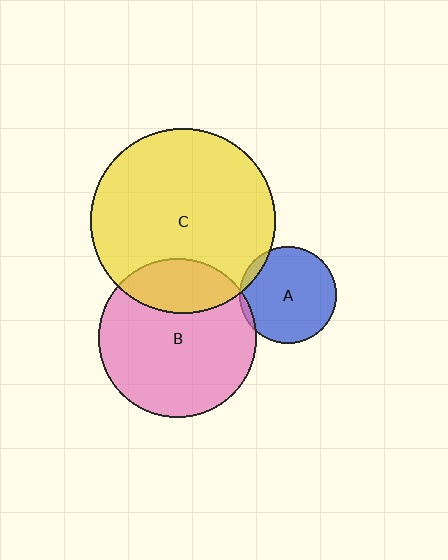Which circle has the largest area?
Circle C (yellow).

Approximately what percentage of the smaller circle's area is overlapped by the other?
Approximately 5%.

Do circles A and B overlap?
Yes.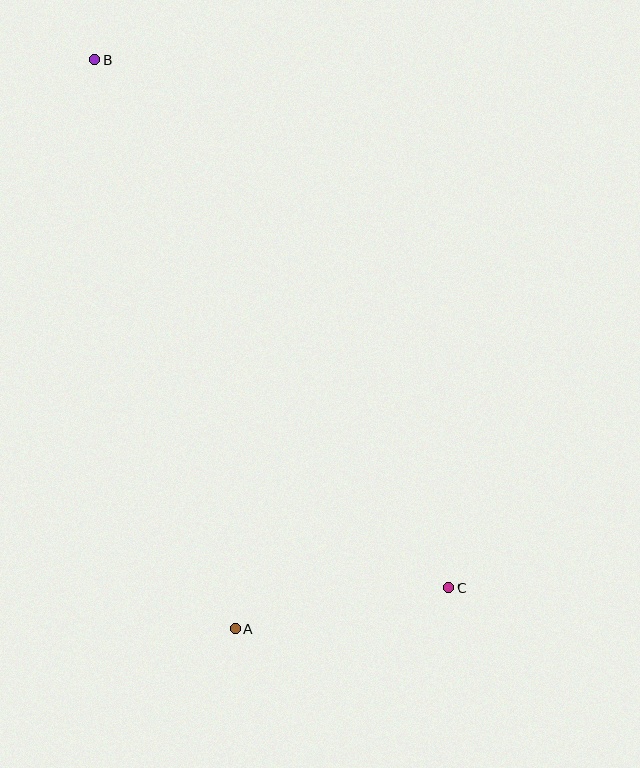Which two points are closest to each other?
Points A and C are closest to each other.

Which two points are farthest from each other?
Points B and C are farthest from each other.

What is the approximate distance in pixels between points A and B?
The distance between A and B is approximately 586 pixels.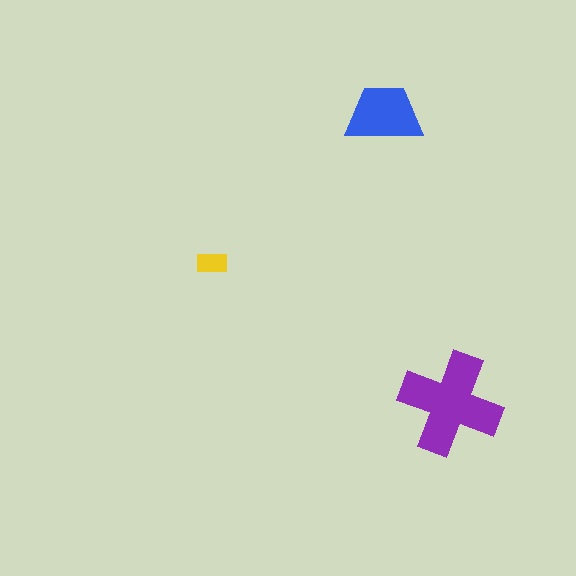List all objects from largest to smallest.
The purple cross, the blue trapezoid, the yellow rectangle.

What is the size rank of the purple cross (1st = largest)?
1st.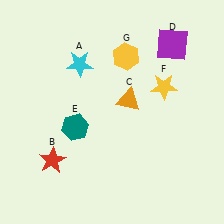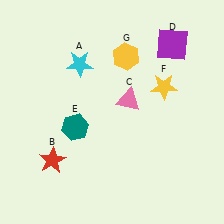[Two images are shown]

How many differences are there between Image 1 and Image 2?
There is 1 difference between the two images.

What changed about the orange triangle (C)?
In Image 1, C is orange. In Image 2, it changed to pink.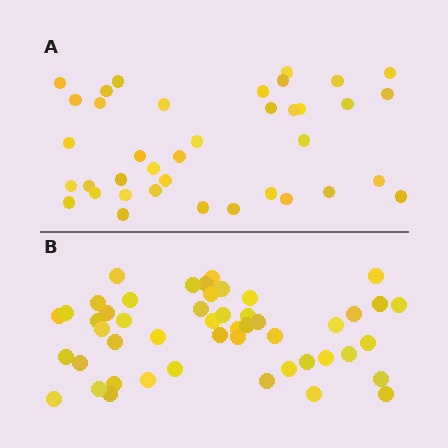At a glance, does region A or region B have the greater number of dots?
Region B (the bottom region) has more dots.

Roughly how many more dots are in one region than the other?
Region B has roughly 12 or so more dots than region A.